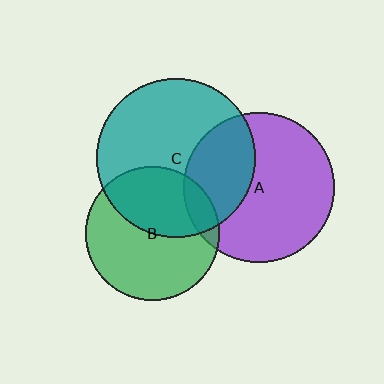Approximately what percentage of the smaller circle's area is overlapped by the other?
Approximately 35%.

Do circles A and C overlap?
Yes.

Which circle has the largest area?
Circle C (teal).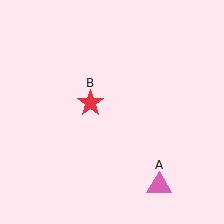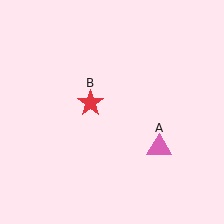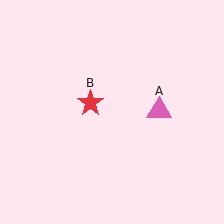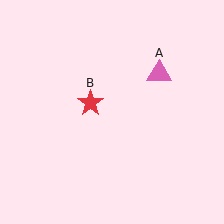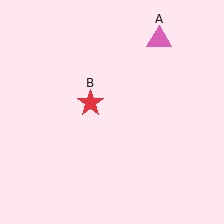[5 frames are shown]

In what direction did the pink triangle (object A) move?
The pink triangle (object A) moved up.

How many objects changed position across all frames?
1 object changed position: pink triangle (object A).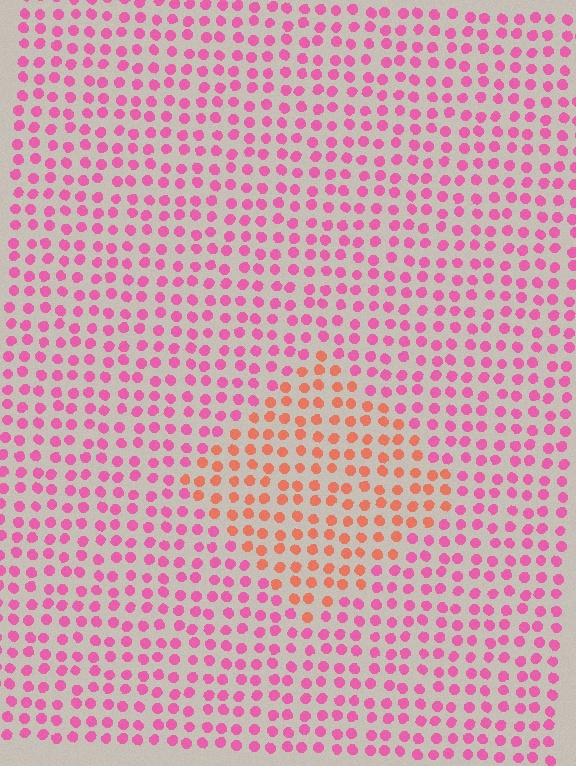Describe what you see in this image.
The image is filled with small pink elements in a uniform arrangement. A diamond-shaped region is visible where the elements are tinted to a slightly different hue, forming a subtle color boundary.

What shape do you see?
I see a diamond.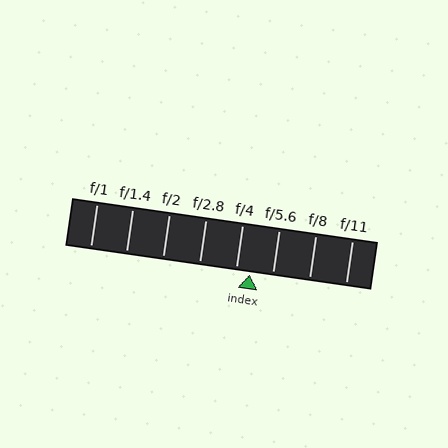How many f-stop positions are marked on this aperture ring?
There are 8 f-stop positions marked.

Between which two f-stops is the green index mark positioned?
The index mark is between f/4 and f/5.6.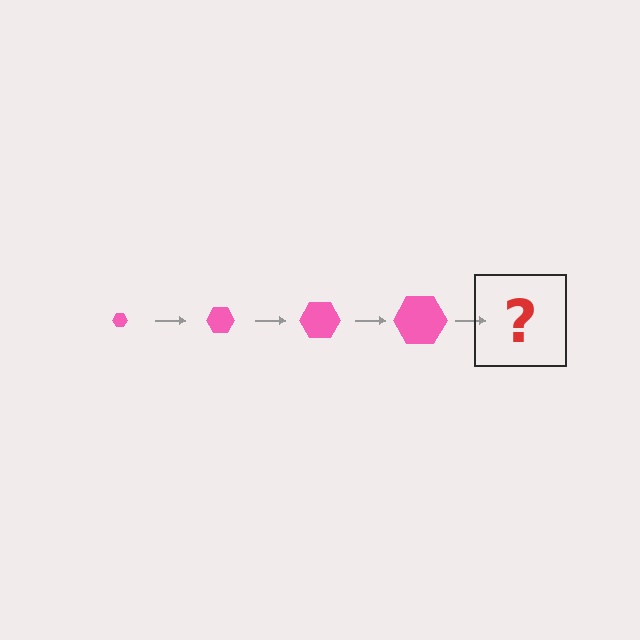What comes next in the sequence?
The next element should be a pink hexagon, larger than the previous one.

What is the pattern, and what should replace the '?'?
The pattern is that the hexagon gets progressively larger each step. The '?' should be a pink hexagon, larger than the previous one.